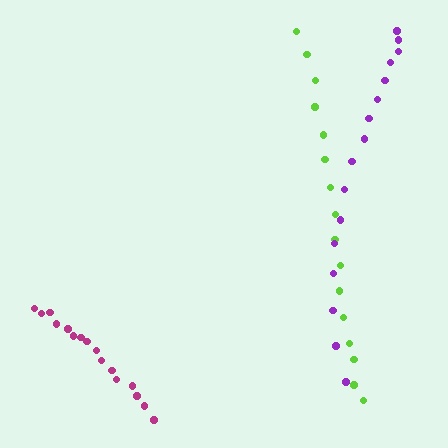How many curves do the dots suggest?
There are 3 distinct paths.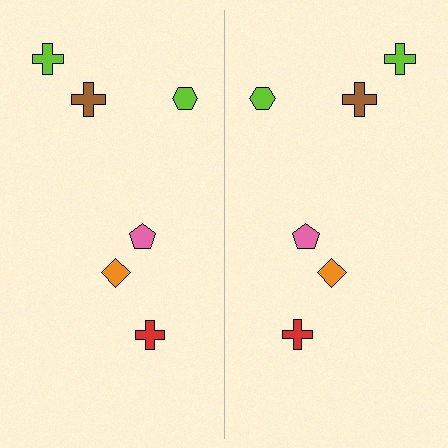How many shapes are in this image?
There are 12 shapes in this image.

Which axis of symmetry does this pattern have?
The pattern has a vertical axis of symmetry running through the center of the image.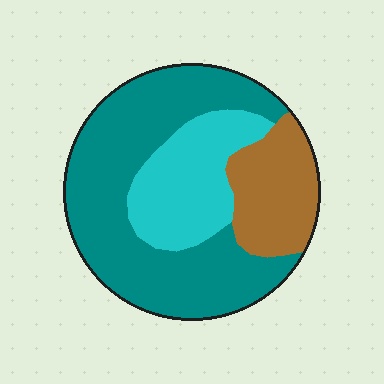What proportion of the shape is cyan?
Cyan covers about 25% of the shape.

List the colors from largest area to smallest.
From largest to smallest: teal, cyan, brown.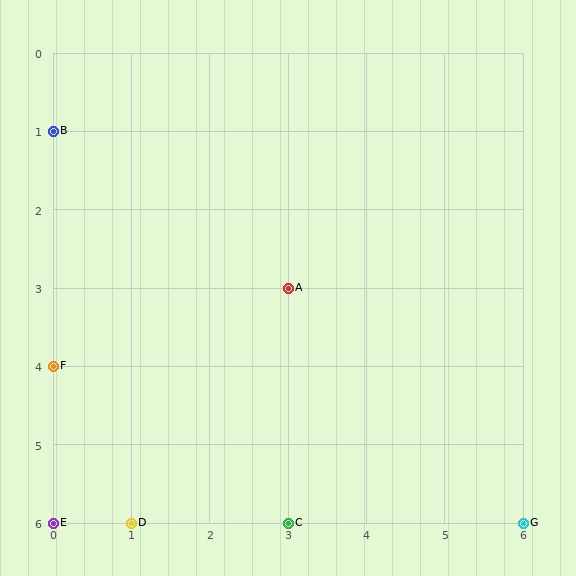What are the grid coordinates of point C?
Point C is at grid coordinates (3, 6).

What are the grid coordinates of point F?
Point F is at grid coordinates (0, 4).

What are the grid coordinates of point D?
Point D is at grid coordinates (1, 6).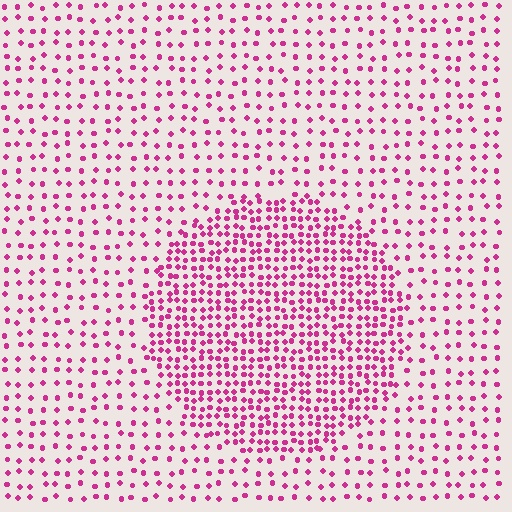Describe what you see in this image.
The image contains small magenta elements arranged at two different densities. A circle-shaped region is visible where the elements are more densely packed than the surrounding area.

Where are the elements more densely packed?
The elements are more densely packed inside the circle boundary.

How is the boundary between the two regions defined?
The boundary is defined by a change in element density (approximately 2.3x ratio). All elements are the same color, size, and shape.